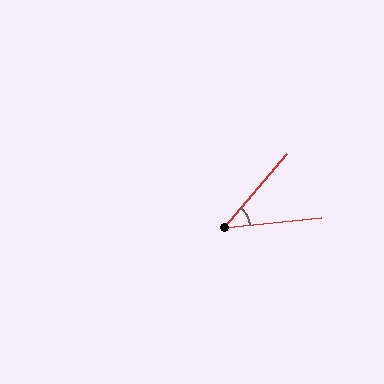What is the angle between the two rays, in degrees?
Approximately 43 degrees.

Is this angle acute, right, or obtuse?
It is acute.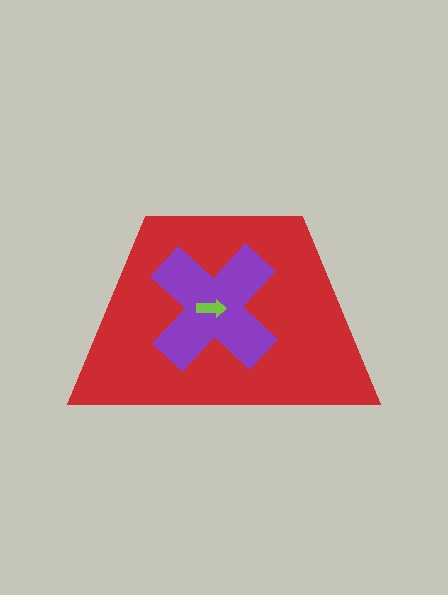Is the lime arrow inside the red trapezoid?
Yes.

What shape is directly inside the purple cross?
The lime arrow.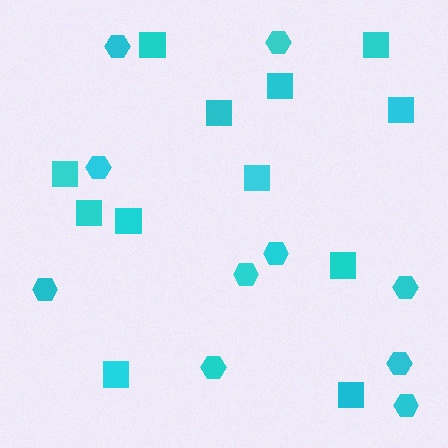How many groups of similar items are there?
There are 2 groups: one group of hexagons (10) and one group of squares (12).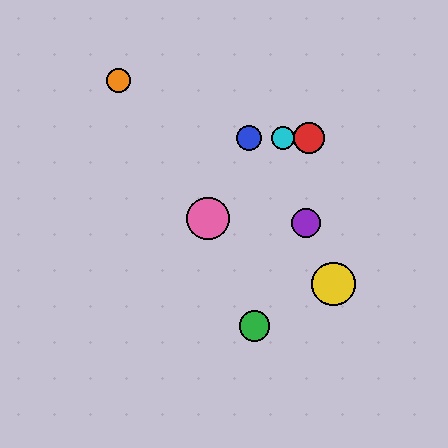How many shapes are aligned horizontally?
3 shapes (the red circle, the blue circle, the cyan circle) are aligned horizontally.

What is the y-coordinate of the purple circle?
The purple circle is at y≈223.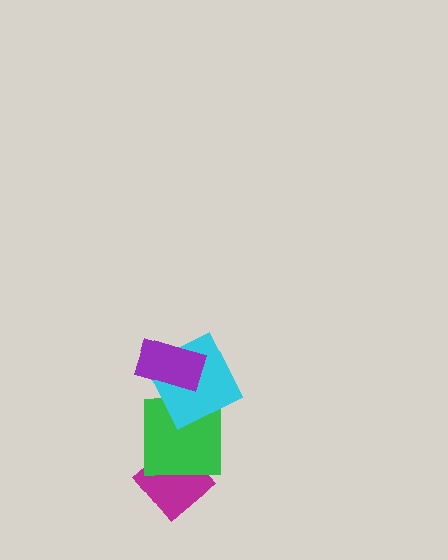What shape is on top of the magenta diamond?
The green square is on top of the magenta diamond.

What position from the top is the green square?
The green square is 3rd from the top.